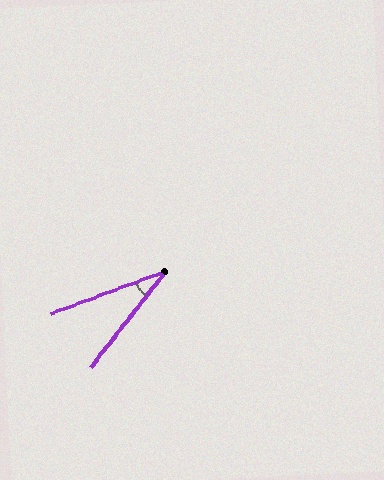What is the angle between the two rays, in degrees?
Approximately 32 degrees.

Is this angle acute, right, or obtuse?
It is acute.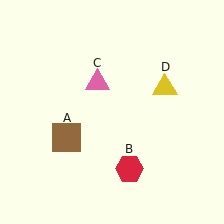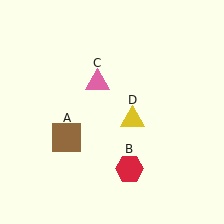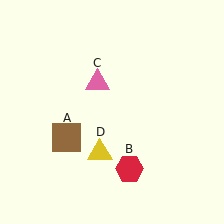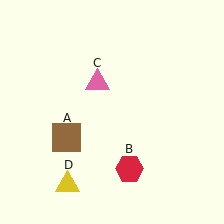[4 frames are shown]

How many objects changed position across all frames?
1 object changed position: yellow triangle (object D).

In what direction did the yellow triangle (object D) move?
The yellow triangle (object D) moved down and to the left.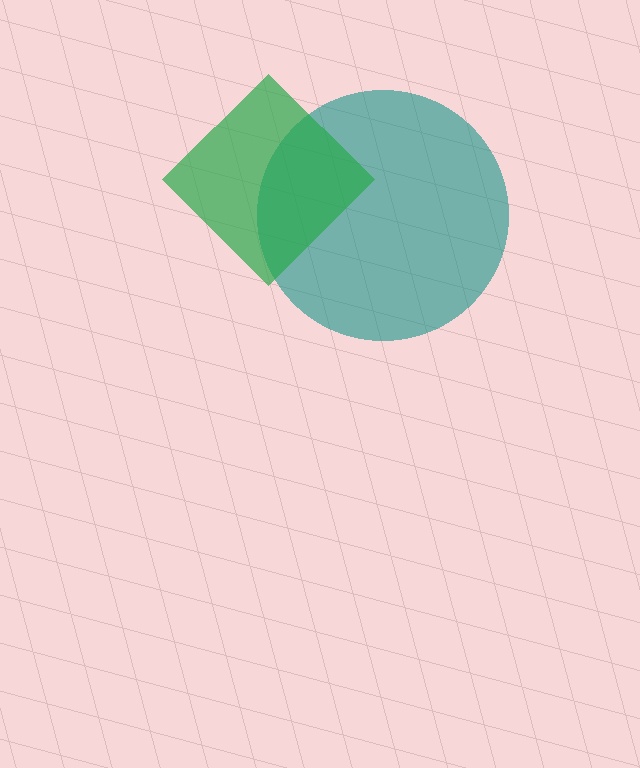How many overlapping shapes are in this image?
There are 2 overlapping shapes in the image.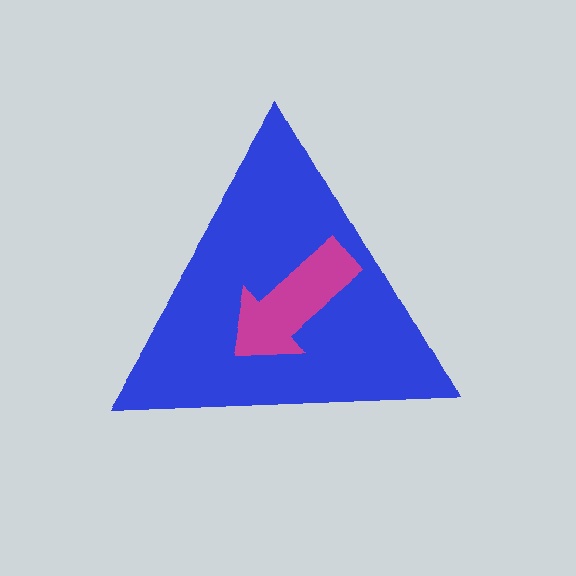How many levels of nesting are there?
2.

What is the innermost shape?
The magenta arrow.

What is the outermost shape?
The blue triangle.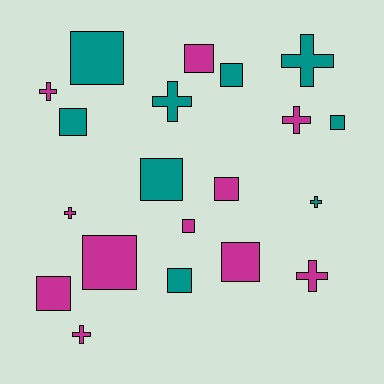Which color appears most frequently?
Magenta, with 11 objects.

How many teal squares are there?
There are 6 teal squares.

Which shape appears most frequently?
Square, with 12 objects.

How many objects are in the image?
There are 20 objects.